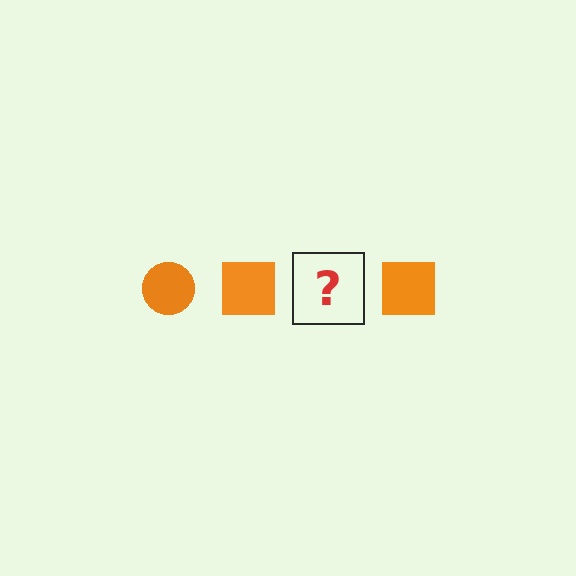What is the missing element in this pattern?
The missing element is an orange circle.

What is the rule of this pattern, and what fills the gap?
The rule is that the pattern cycles through circle, square shapes in orange. The gap should be filled with an orange circle.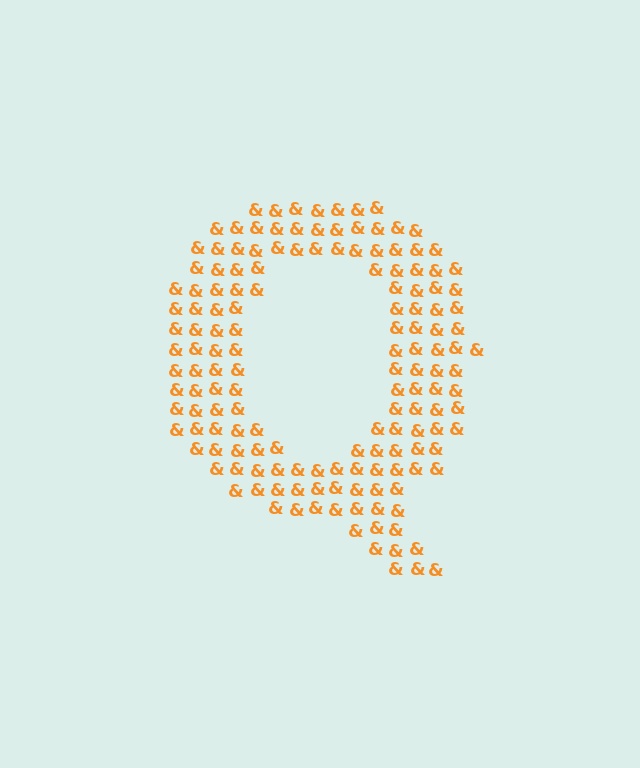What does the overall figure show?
The overall figure shows the letter Q.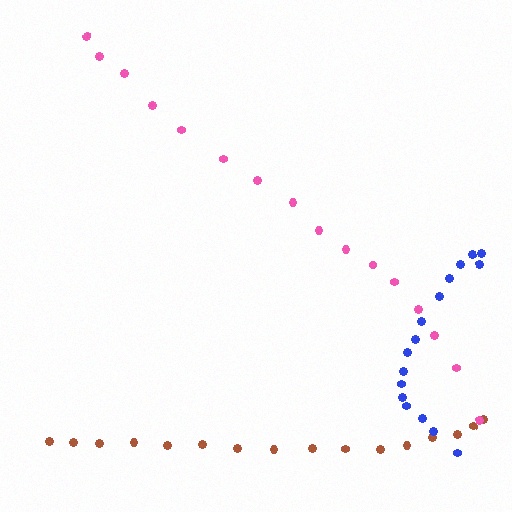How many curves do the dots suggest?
There are 3 distinct paths.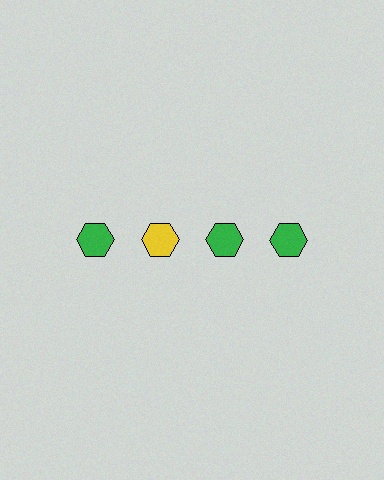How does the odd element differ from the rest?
It has a different color: yellow instead of green.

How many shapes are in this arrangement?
There are 4 shapes arranged in a grid pattern.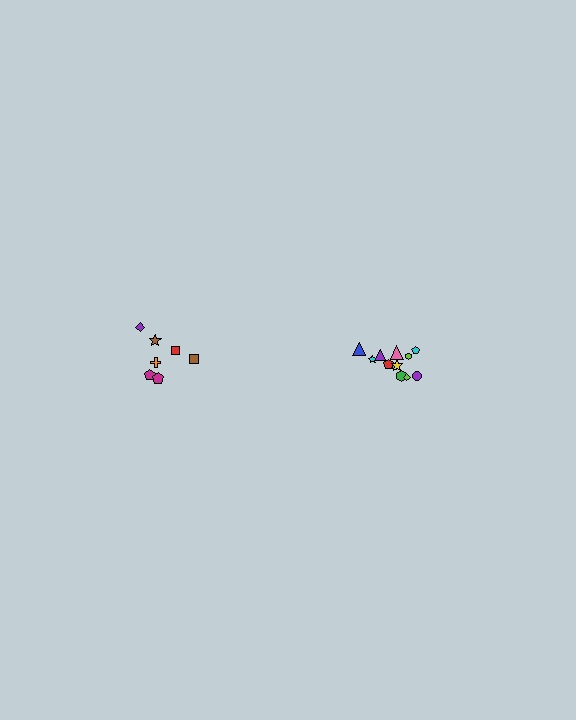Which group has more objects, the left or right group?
The right group.